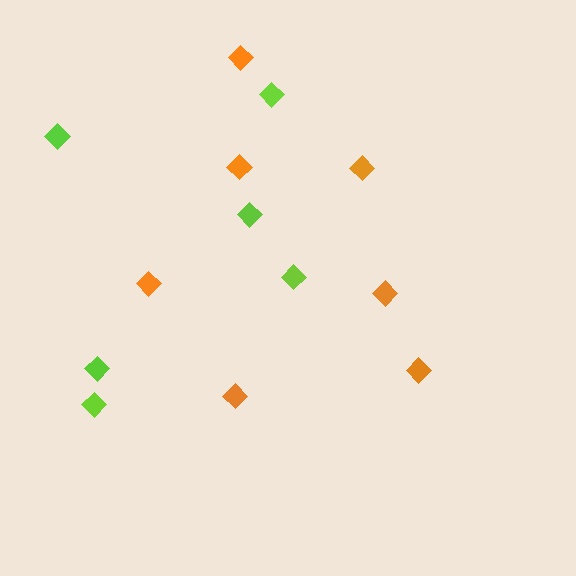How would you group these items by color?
There are 2 groups: one group of lime diamonds (6) and one group of orange diamonds (7).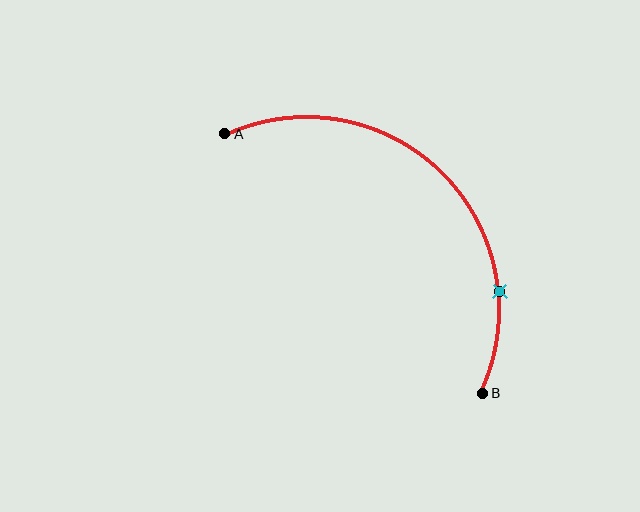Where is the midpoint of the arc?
The arc midpoint is the point on the curve farthest from the straight line joining A and B. It sits above and to the right of that line.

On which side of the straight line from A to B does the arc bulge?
The arc bulges above and to the right of the straight line connecting A and B.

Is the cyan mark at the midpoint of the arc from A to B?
No. The cyan mark lies on the arc but is closer to endpoint B. The arc midpoint would be at the point on the curve equidistant along the arc from both A and B.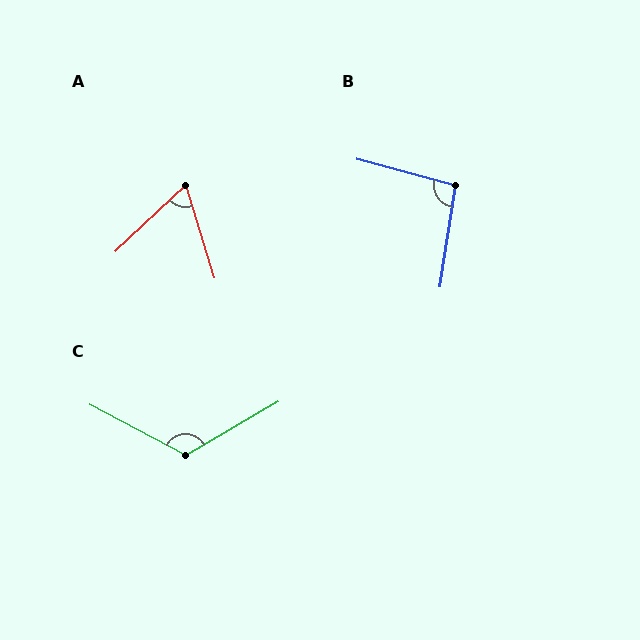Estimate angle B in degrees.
Approximately 97 degrees.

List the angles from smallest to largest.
A (64°), B (97°), C (122°).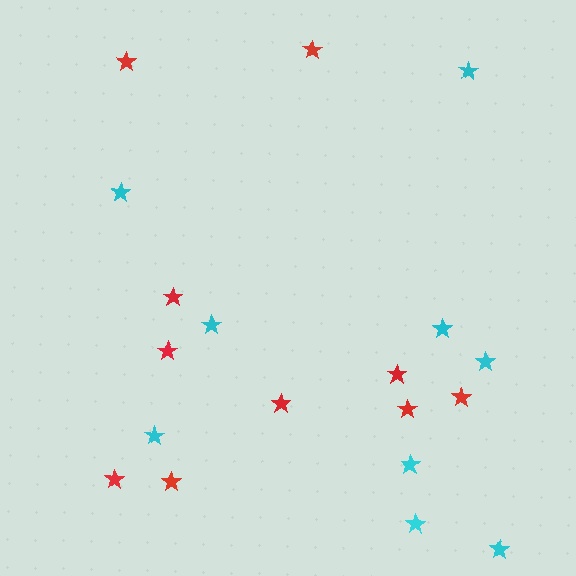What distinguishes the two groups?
There are 2 groups: one group of red stars (10) and one group of cyan stars (9).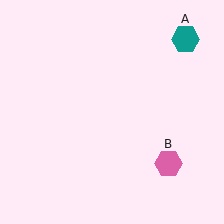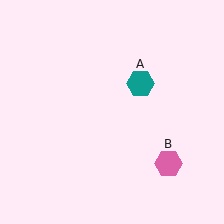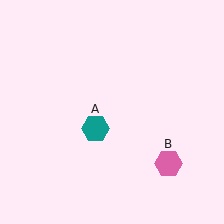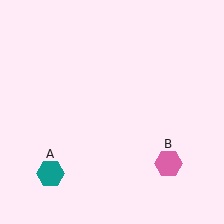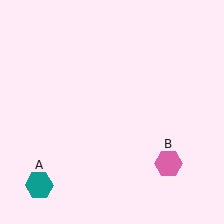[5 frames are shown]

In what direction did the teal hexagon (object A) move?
The teal hexagon (object A) moved down and to the left.